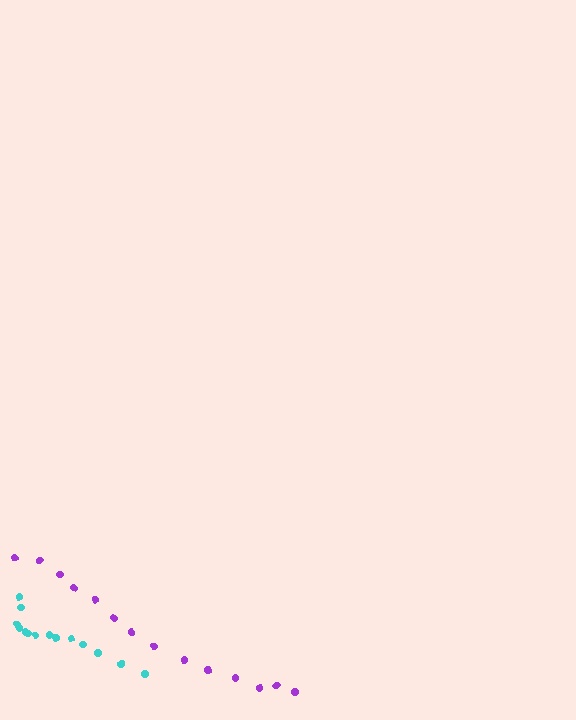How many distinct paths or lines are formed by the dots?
There are 2 distinct paths.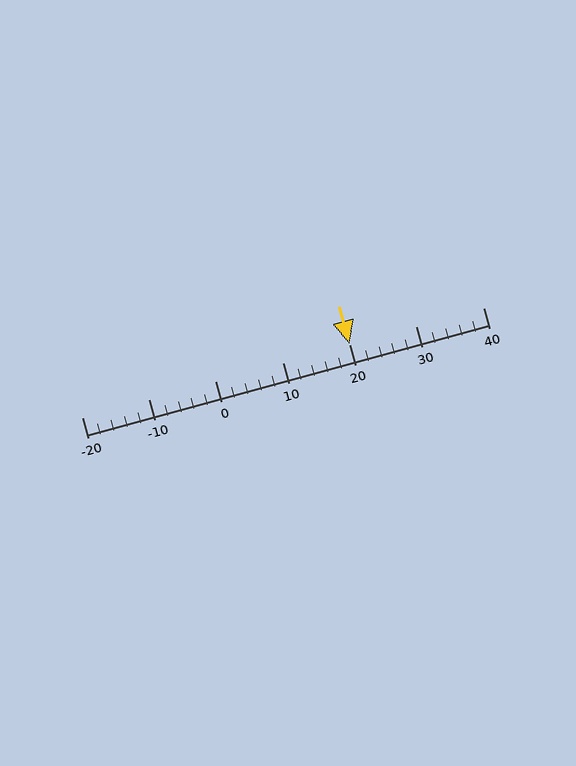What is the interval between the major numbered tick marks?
The major tick marks are spaced 10 units apart.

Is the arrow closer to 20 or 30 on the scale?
The arrow is closer to 20.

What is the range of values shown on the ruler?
The ruler shows values from -20 to 40.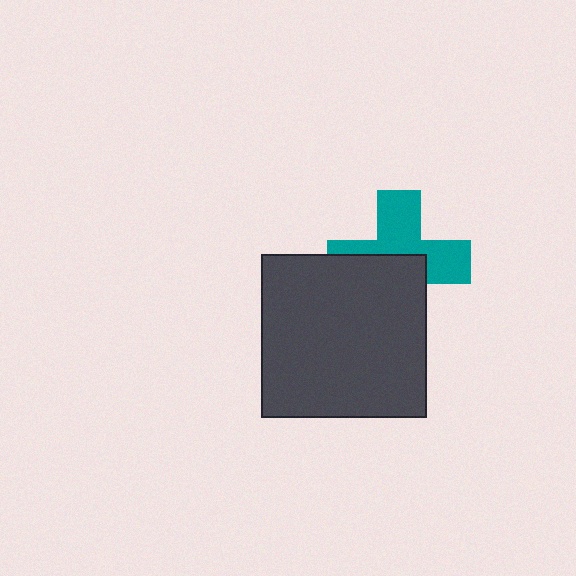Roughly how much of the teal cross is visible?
About half of it is visible (roughly 52%).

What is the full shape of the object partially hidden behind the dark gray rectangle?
The partially hidden object is a teal cross.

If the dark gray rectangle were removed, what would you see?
You would see the complete teal cross.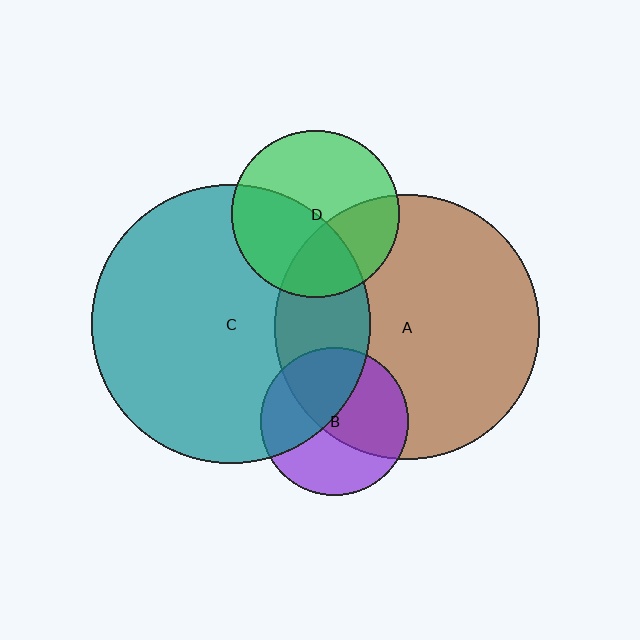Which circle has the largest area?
Circle C (teal).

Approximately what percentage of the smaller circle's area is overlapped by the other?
Approximately 45%.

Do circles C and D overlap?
Yes.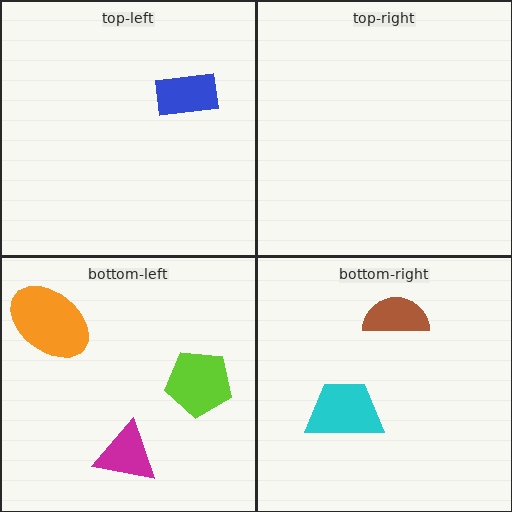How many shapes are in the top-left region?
1.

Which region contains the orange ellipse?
The bottom-left region.